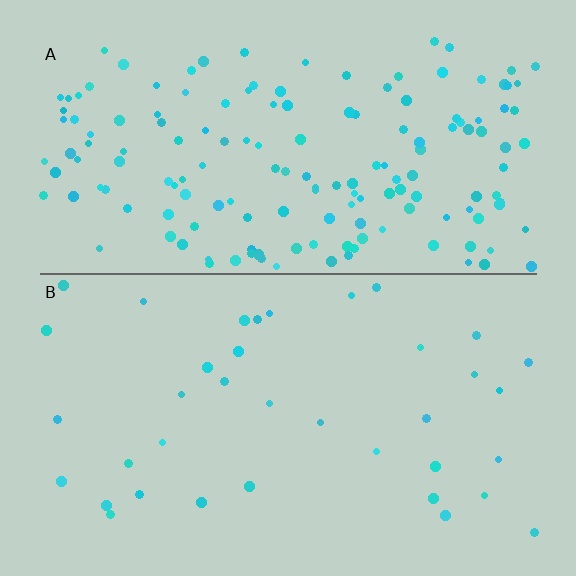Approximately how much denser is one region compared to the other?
Approximately 4.3× — region A over region B.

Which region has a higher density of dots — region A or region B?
A (the top).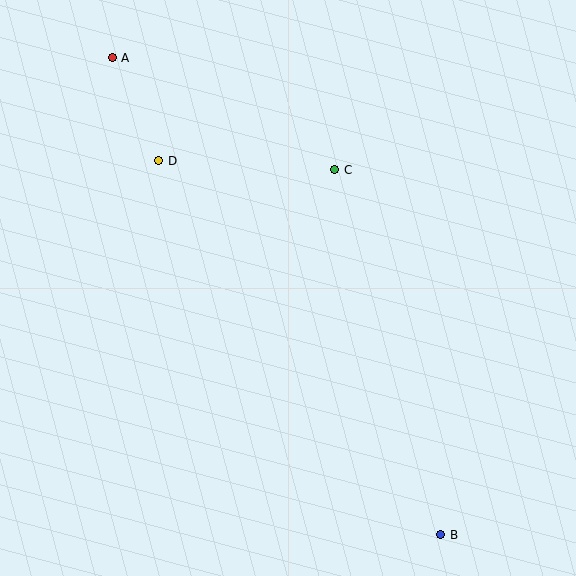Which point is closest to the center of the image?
Point C at (335, 170) is closest to the center.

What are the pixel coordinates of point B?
Point B is at (441, 535).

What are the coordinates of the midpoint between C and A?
The midpoint between C and A is at (223, 114).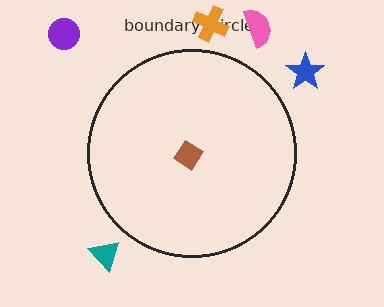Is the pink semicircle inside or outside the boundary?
Outside.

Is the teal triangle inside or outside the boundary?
Outside.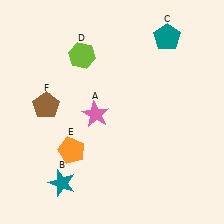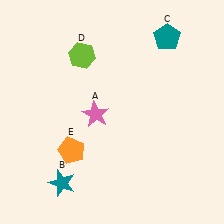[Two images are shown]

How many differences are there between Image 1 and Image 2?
There is 1 difference between the two images.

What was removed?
The brown pentagon (F) was removed in Image 2.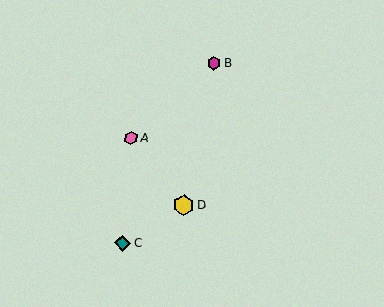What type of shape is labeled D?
Shape D is a yellow hexagon.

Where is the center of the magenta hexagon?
The center of the magenta hexagon is at (214, 63).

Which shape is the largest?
The yellow hexagon (labeled D) is the largest.